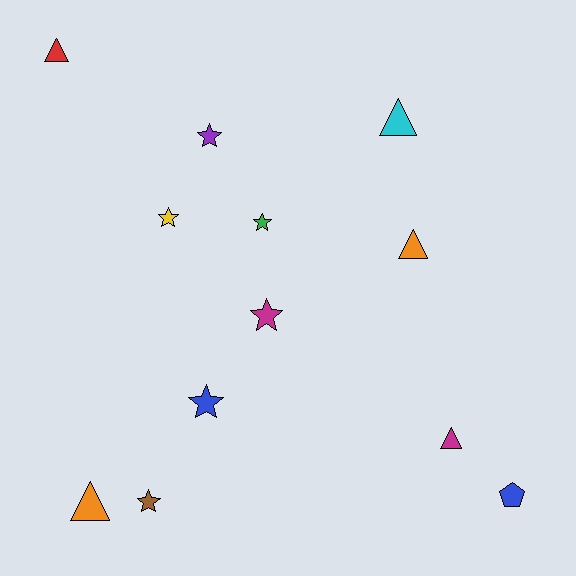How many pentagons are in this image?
There is 1 pentagon.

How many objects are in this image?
There are 12 objects.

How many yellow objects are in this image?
There is 1 yellow object.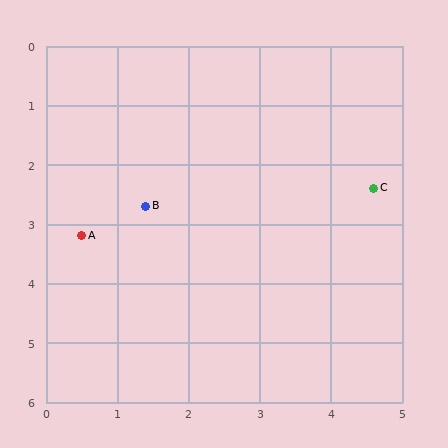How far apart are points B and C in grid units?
Points B and C are about 3.2 grid units apart.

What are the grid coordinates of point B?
Point B is at approximately (1.4, 2.7).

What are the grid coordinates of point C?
Point C is at approximately (4.6, 2.4).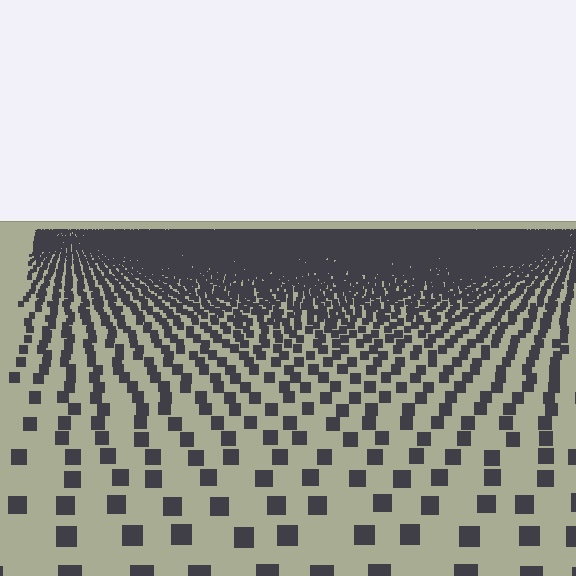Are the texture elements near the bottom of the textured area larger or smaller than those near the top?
Larger. Near the bottom, elements are closer to the viewer and appear at a bigger on-screen size.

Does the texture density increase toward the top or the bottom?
Density increases toward the top.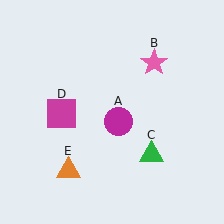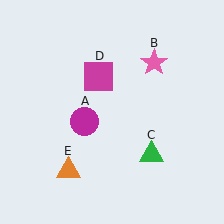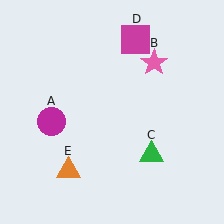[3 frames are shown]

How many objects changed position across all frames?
2 objects changed position: magenta circle (object A), magenta square (object D).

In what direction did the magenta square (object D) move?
The magenta square (object D) moved up and to the right.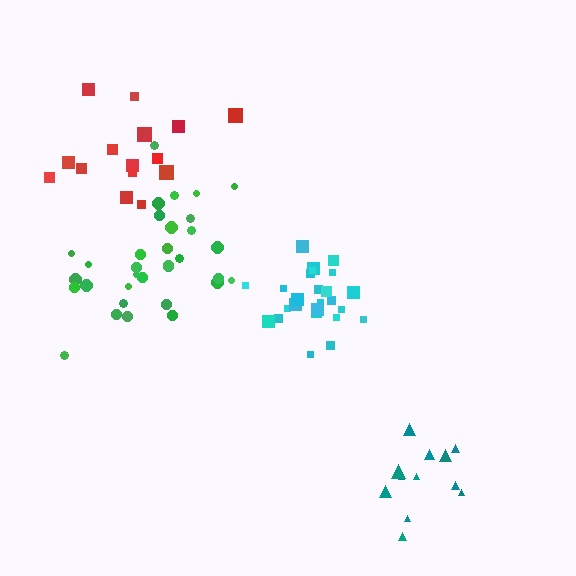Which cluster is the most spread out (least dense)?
Red.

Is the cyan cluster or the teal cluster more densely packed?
Cyan.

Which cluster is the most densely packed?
Cyan.